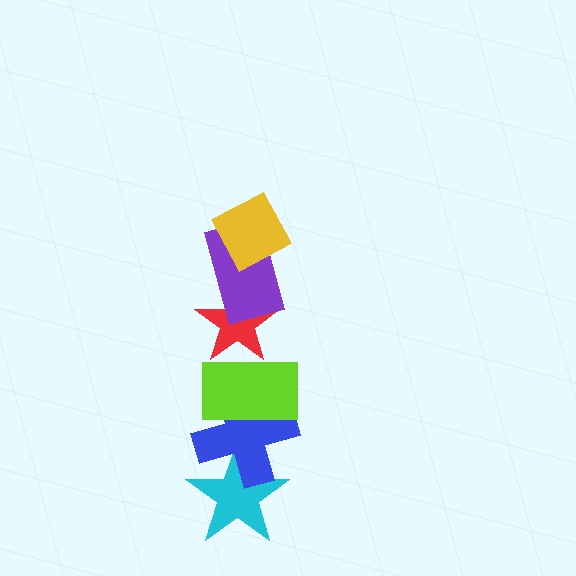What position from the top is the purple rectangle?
The purple rectangle is 2nd from the top.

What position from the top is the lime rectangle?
The lime rectangle is 4th from the top.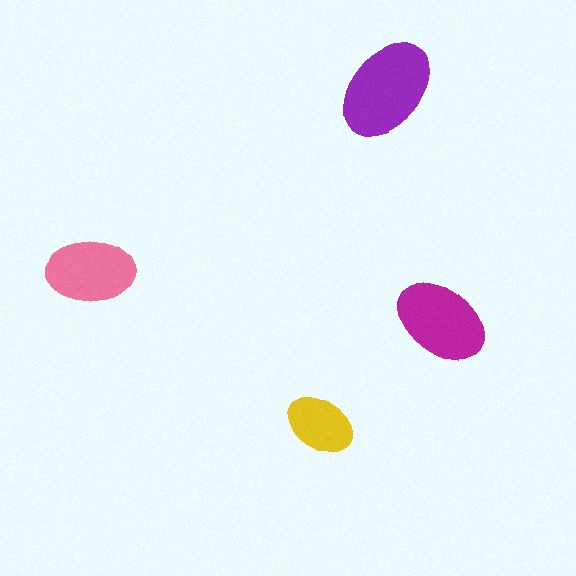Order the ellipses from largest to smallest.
the purple one, the magenta one, the pink one, the yellow one.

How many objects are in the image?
There are 4 objects in the image.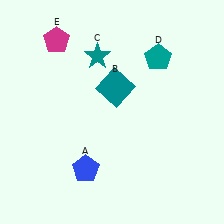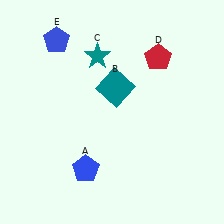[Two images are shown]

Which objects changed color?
D changed from teal to red. E changed from magenta to blue.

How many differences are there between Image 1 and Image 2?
There are 2 differences between the two images.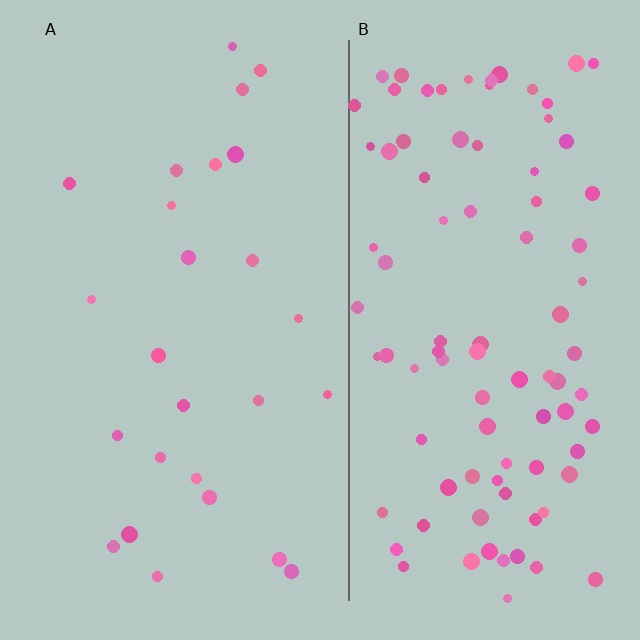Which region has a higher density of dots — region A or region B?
B (the right).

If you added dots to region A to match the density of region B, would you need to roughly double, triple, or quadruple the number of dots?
Approximately quadruple.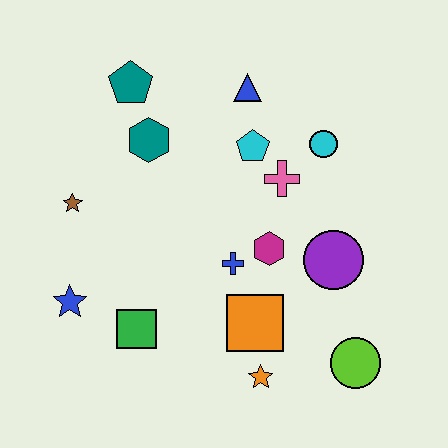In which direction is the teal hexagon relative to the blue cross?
The teal hexagon is above the blue cross.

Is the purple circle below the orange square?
No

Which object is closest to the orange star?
The orange square is closest to the orange star.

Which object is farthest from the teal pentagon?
The lime circle is farthest from the teal pentagon.